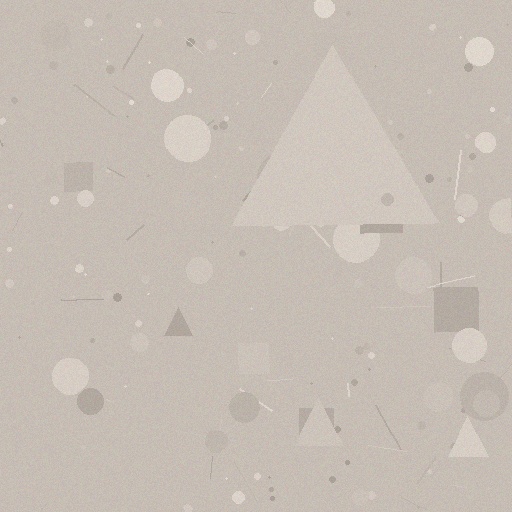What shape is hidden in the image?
A triangle is hidden in the image.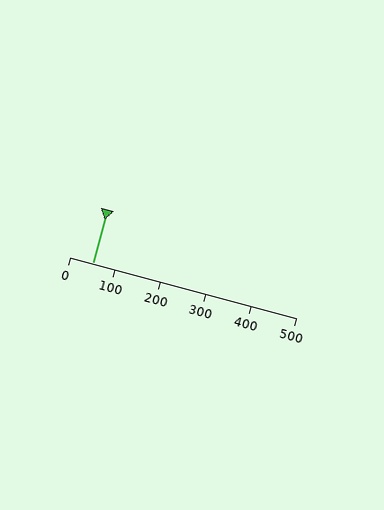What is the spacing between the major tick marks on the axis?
The major ticks are spaced 100 apart.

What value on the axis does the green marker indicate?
The marker indicates approximately 50.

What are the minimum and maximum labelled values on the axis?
The axis runs from 0 to 500.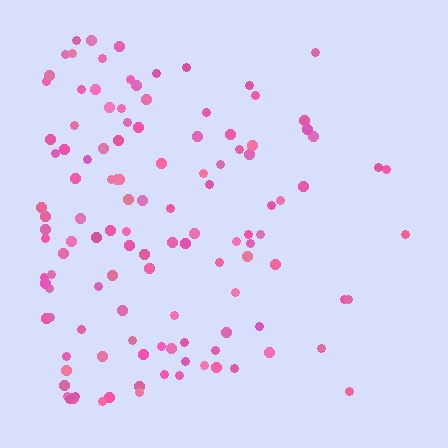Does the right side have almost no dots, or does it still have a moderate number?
Still a moderate number, just noticeably fewer than the left.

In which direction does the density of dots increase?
From right to left, with the left side densest.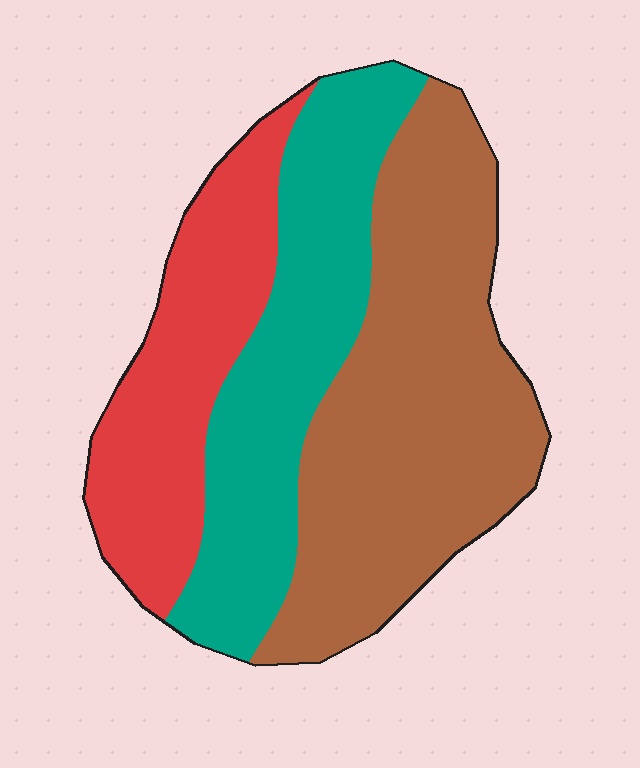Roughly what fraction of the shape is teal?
Teal takes up between a quarter and a half of the shape.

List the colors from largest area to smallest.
From largest to smallest: brown, teal, red.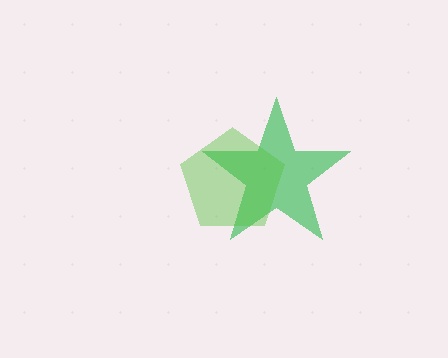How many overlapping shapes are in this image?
There are 2 overlapping shapes in the image.